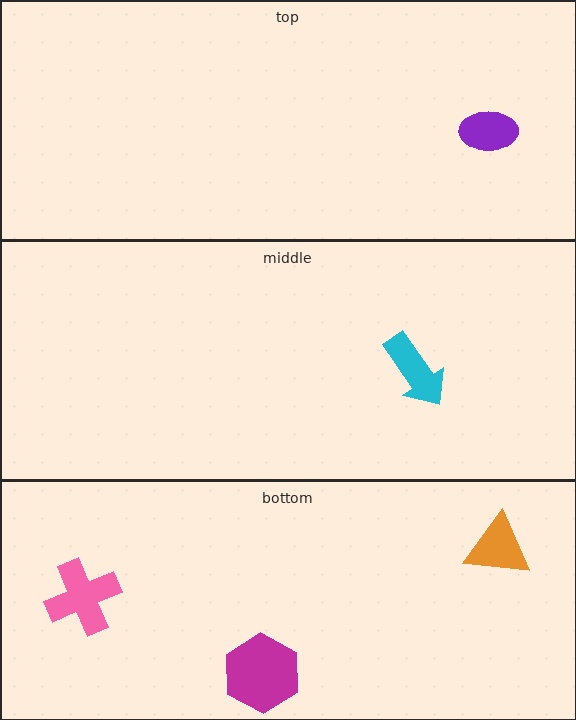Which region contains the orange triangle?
The bottom region.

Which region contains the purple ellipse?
The top region.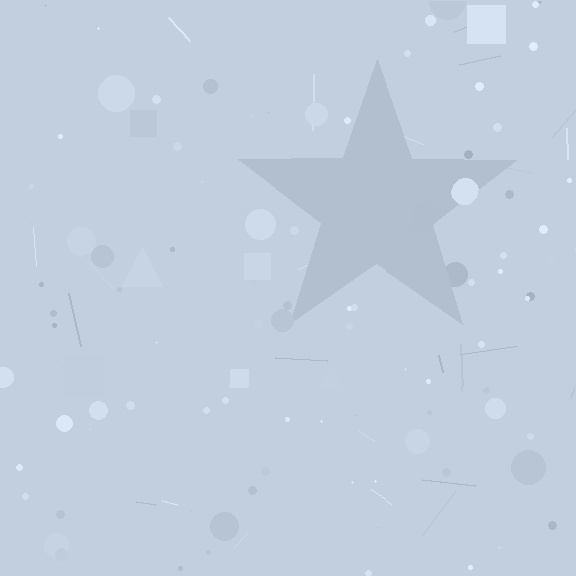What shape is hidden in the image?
A star is hidden in the image.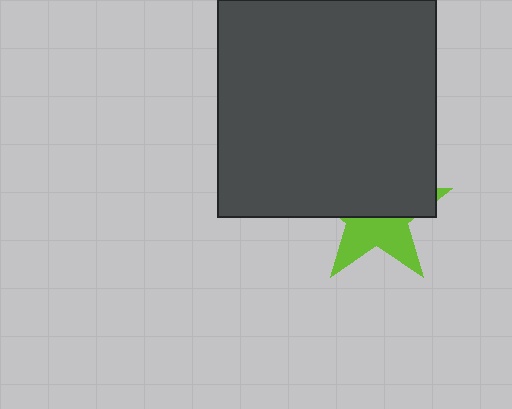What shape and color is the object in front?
The object in front is a dark gray square.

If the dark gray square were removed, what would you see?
You would see the complete lime star.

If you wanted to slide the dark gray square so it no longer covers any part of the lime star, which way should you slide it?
Slide it up — that is the most direct way to separate the two shapes.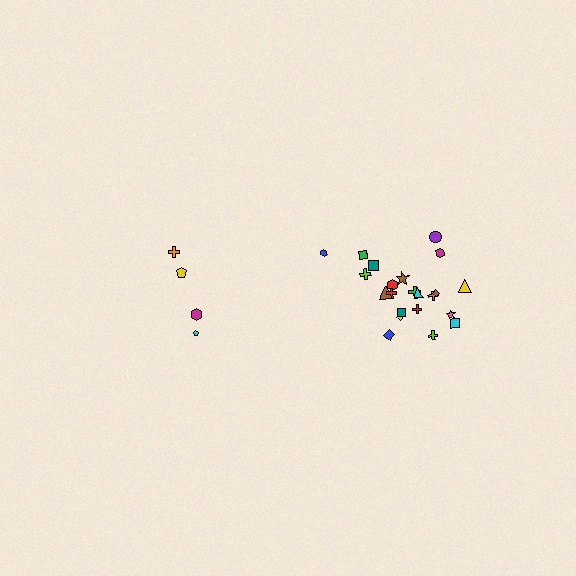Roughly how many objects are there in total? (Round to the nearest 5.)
Roughly 25 objects in total.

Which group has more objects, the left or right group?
The right group.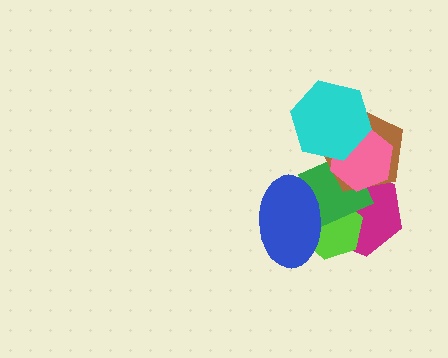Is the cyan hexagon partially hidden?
No, no other shape covers it.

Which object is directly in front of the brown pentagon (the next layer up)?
The pink hexagon is directly in front of the brown pentagon.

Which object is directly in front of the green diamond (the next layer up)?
The brown pentagon is directly in front of the green diamond.